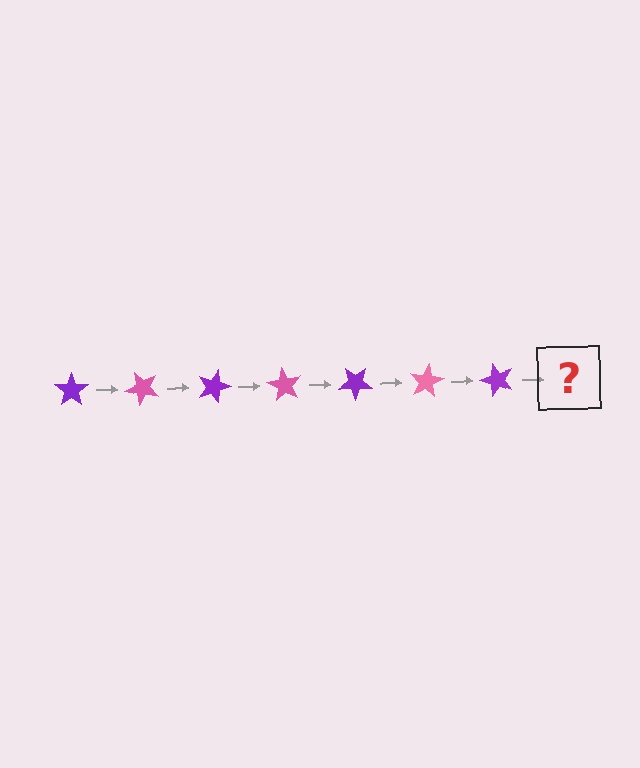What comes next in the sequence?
The next element should be a pink star, rotated 315 degrees from the start.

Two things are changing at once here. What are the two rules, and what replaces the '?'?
The two rules are that it rotates 45 degrees each step and the color cycles through purple and pink. The '?' should be a pink star, rotated 315 degrees from the start.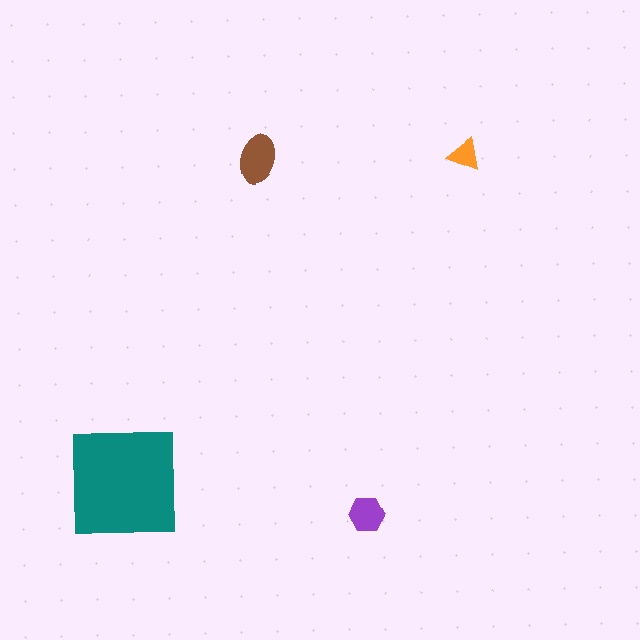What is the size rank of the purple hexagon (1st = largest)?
3rd.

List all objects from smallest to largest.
The orange triangle, the purple hexagon, the brown ellipse, the teal square.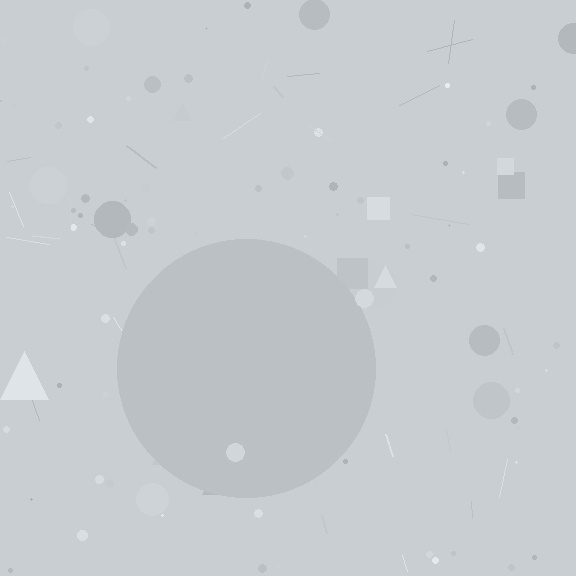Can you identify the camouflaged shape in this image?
The camouflaged shape is a circle.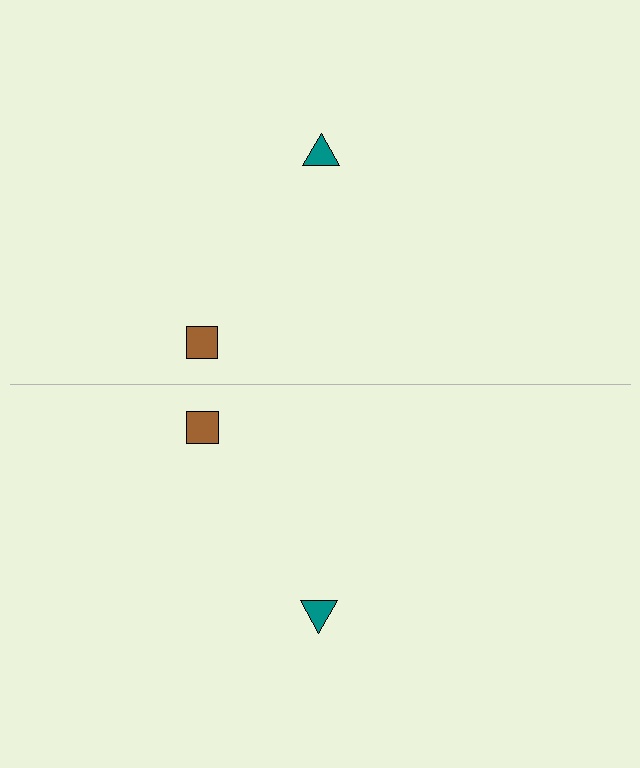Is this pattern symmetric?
Yes, this pattern has bilateral (reflection) symmetry.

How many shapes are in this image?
There are 4 shapes in this image.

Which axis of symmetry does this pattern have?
The pattern has a horizontal axis of symmetry running through the center of the image.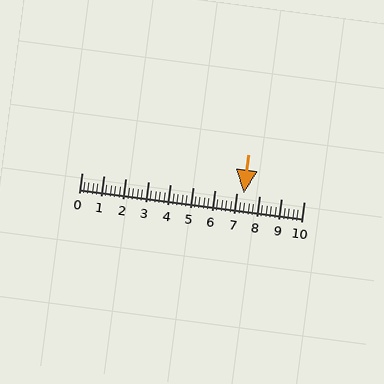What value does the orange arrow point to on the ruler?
The orange arrow points to approximately 7.3.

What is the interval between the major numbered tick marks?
The major tick marks are spaced 1 units apart.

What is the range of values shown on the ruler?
The ruler shows values from 0 to 10.